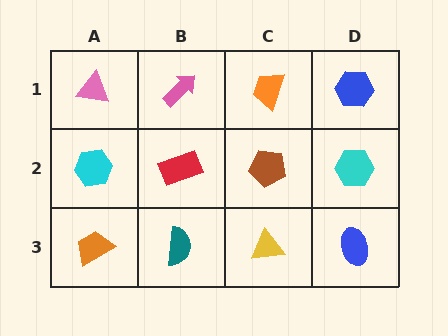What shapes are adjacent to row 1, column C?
A brown pentagon (row 2, column C), a pink arrow (row 1, column B), a blue hexagon (row 1, column D).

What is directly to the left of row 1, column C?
A pink arrow.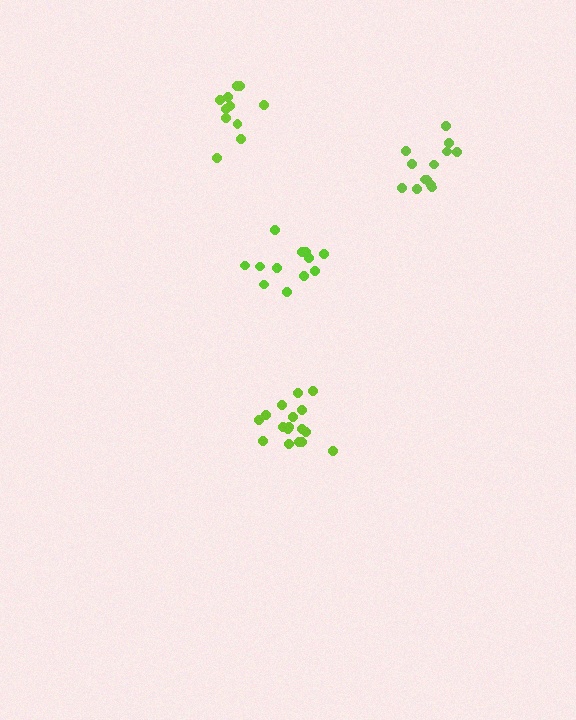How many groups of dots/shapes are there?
There are 4 groups.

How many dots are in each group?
Group 1: 12 dots, Group 2: 13 dots, Group 3: 17 dots, Group 4: 11 dots (53 total).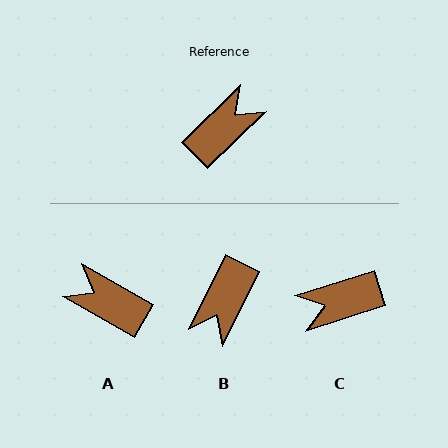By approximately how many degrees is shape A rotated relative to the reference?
Approximately 106 degrees counter-clockwise.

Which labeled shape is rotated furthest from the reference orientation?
B, about 161 degrees away.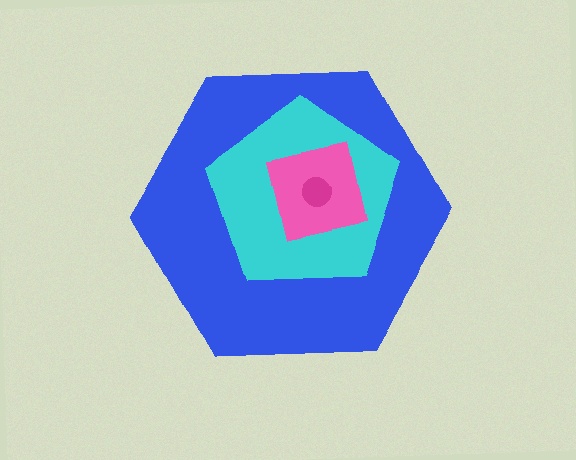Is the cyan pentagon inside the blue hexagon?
Yes.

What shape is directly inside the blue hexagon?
The cyan pentagon.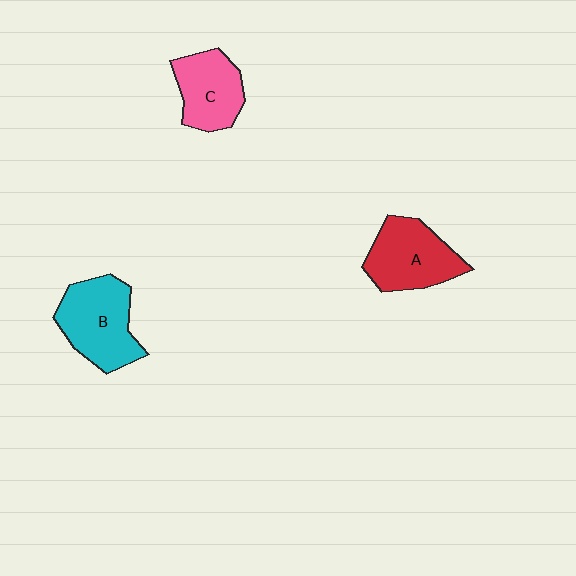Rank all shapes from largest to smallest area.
From largest to smallest: B (cyan), A (red), C (pink).